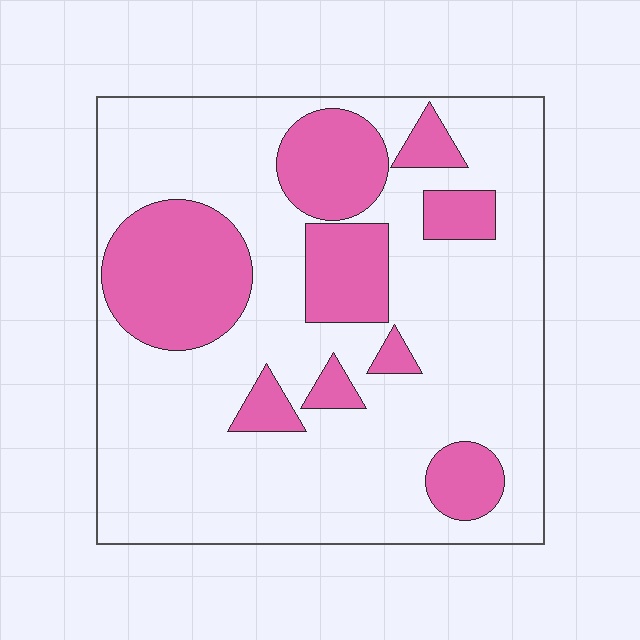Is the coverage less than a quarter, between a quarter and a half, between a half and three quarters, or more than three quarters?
Between a quarter and a half.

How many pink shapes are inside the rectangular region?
9.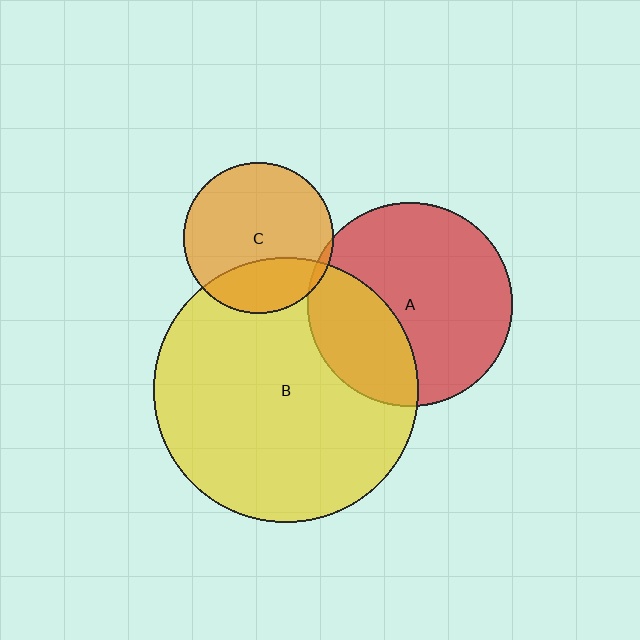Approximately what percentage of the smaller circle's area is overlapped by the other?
Approximately 5%.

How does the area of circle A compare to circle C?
Approximately 1.8 times.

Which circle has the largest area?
Circle B (yellow).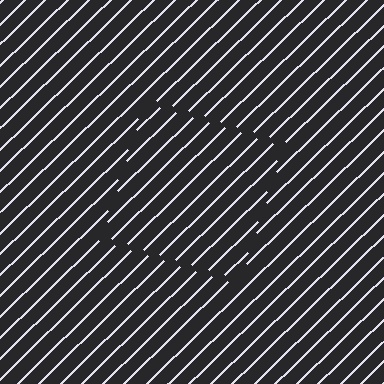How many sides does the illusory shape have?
4 sides — the line-ends trace a square.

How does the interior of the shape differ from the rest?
The interior of the shape contains the same grating, shifted by half a period — the contour is defined by the phase discontinuity where line-ends from the inner and outer gratings abut.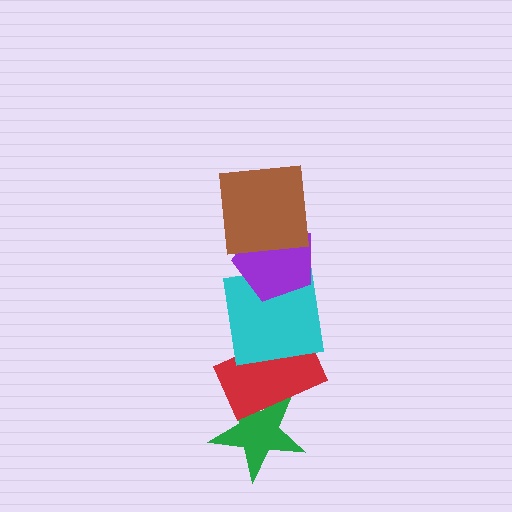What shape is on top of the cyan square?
The purple pentagon is on top of the cyan square.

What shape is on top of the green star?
The red rectangle is on top of the green star.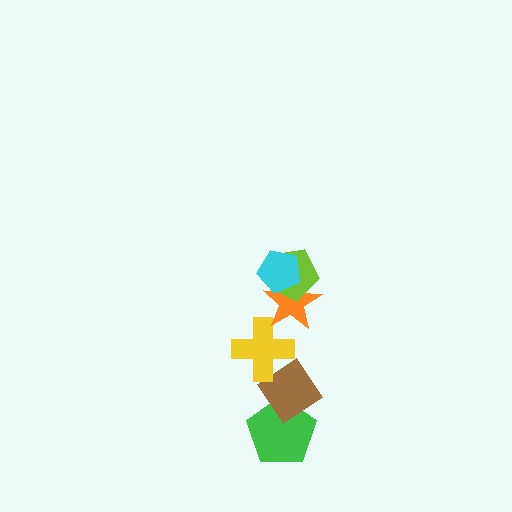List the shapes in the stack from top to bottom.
From top to bottom: the cyan pentagon, the lime pentagon, the orange star, the yellow cross, the brown diamond, the green pentagon.